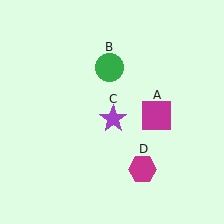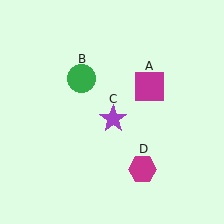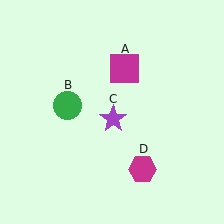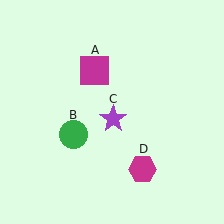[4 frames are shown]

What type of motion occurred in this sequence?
The magenta square (object A), green circle (object B) rotated counterclockwise around the center of the scene.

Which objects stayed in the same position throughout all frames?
Purple star (object C) and magenta hexagon (object D) remained stationary.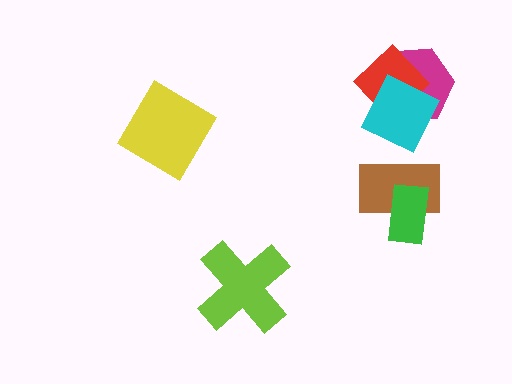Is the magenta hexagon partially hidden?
Yes, it is partially covered by another shape.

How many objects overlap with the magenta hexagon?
2 objects overlap with the magenta hexagon.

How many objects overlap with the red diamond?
2 objects overlap with the red diamond.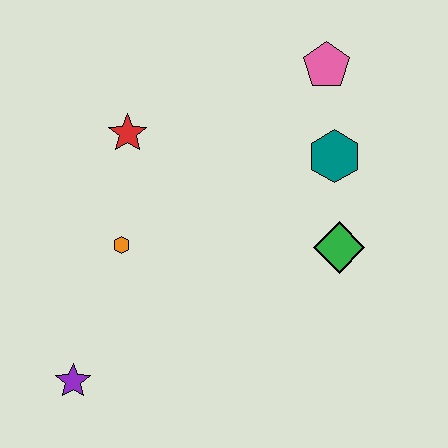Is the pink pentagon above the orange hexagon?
Yes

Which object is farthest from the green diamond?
The purple star is farthest from the green diamond.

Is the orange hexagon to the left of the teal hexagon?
Yes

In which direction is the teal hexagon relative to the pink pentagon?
The teal hexagon is below the pink pentagon.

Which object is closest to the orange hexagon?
The red star is closest to the orange hexagon.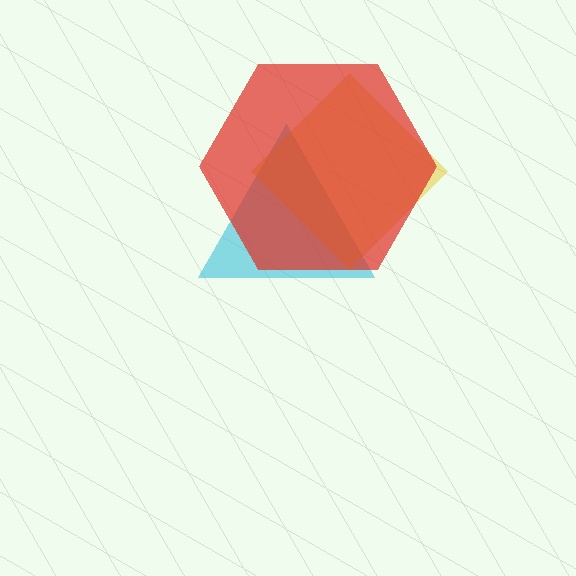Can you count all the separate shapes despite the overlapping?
Yes, there are 3 separate shapes.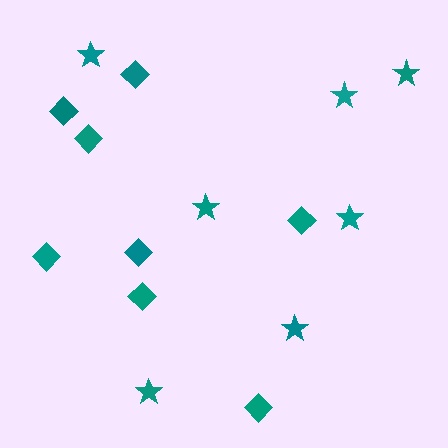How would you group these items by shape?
There are 2 groups: one group of stars (7) and one group of diamonds (8).